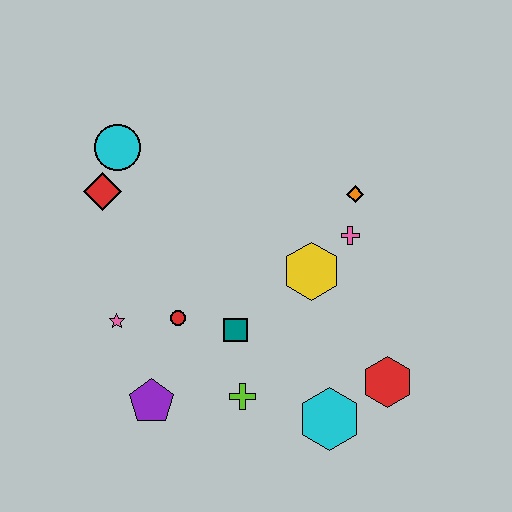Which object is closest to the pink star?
The red circle is closest to the pink star.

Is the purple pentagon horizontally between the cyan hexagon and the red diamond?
Yes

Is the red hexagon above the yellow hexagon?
No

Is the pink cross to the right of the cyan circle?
Yes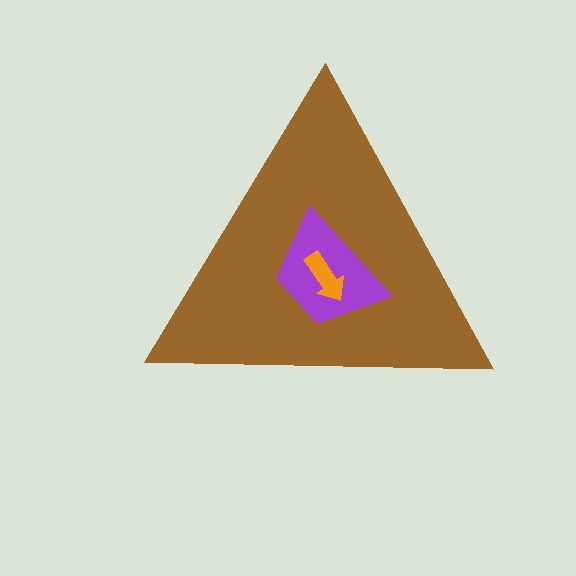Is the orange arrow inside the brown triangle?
Yes.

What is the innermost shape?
The orange arrow.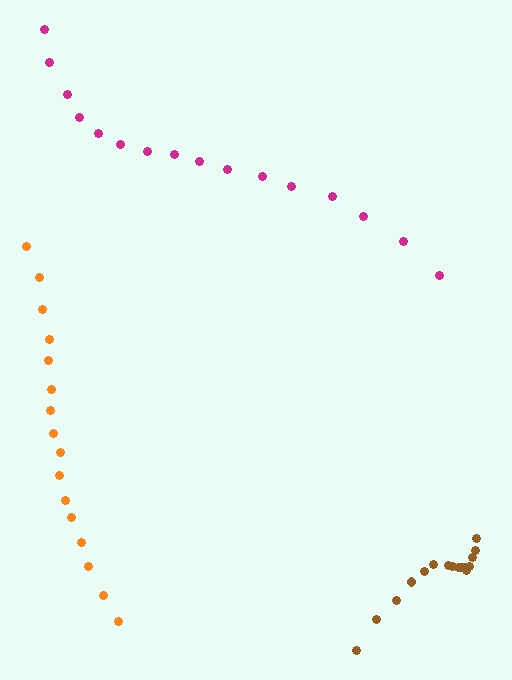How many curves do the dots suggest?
There are 3 distinct paths.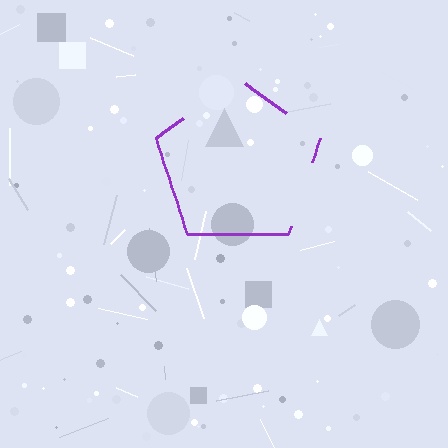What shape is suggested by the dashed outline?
The dashed outline suggests a pentagon.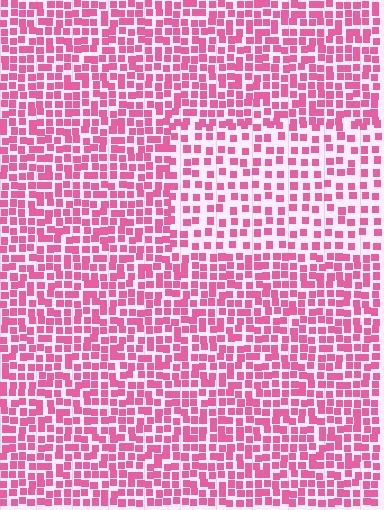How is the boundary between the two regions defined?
The boundary is defined by a change in element density (approximately 1.7x ratio). All elements are the same color, size, and shape.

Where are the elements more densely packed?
The elements are more densely packed outside the rectangle boundary.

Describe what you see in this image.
The image contains small pink elements arranged at two different densities. A rectangle-shaped region is visible where the elements are less densely packed than the surrounding area.